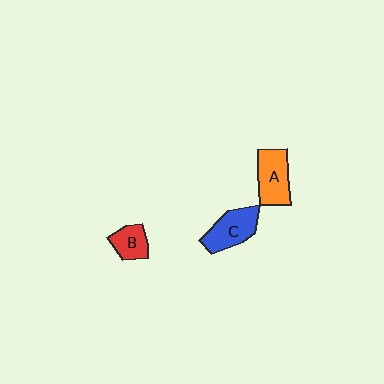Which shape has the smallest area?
Shape B (red).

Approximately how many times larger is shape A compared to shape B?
Approximately 1.6 times.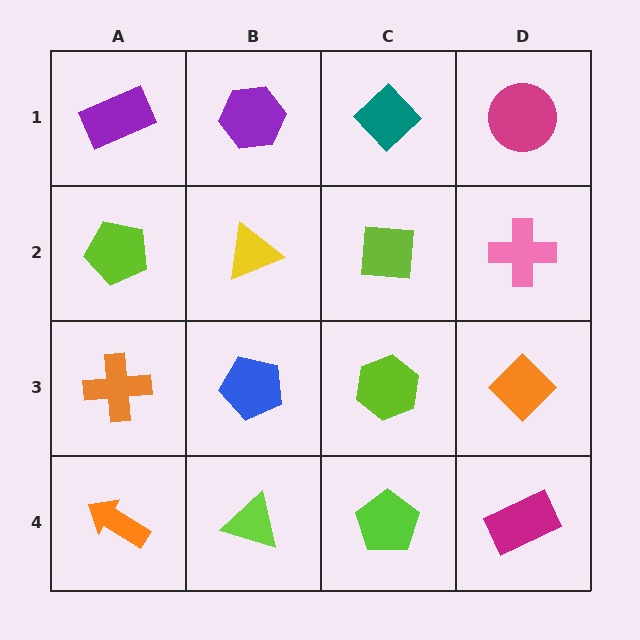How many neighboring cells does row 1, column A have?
2.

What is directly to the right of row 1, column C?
A magenta circle.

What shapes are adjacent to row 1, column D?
A pink cross (row 2, column D), a teal diamond (row 1, column C).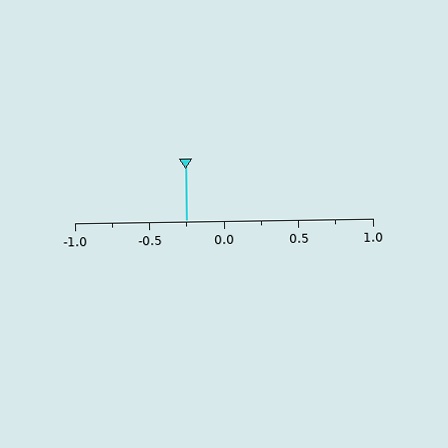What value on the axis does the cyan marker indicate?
The marker indicates approximately -0.25.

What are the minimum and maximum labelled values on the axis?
The axis runs from -1.0 to 1.0.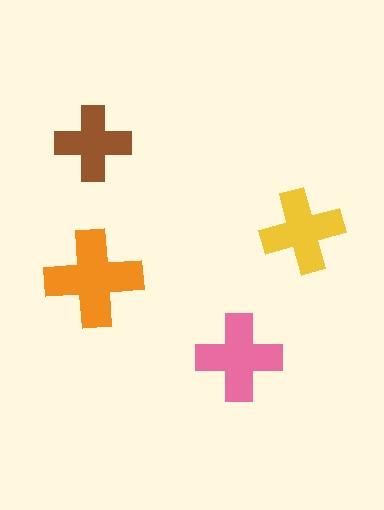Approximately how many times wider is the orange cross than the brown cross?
About 1.5 times wider.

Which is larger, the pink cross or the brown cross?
The pink one.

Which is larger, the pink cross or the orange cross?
The orange one.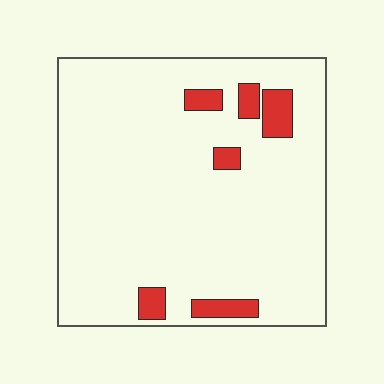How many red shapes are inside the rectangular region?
6.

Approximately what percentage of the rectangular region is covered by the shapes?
Approximately 10%.